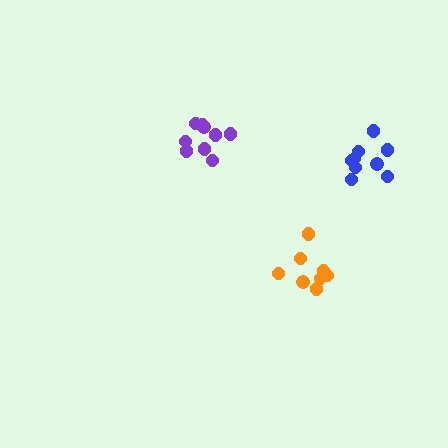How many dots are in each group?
Group 1: 8 dots, Group 2: 9 dots, Group 3: 9 dots (26 total).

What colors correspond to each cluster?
The clusters are colored: orange, purple, blue.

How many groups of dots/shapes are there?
There are 3 groups.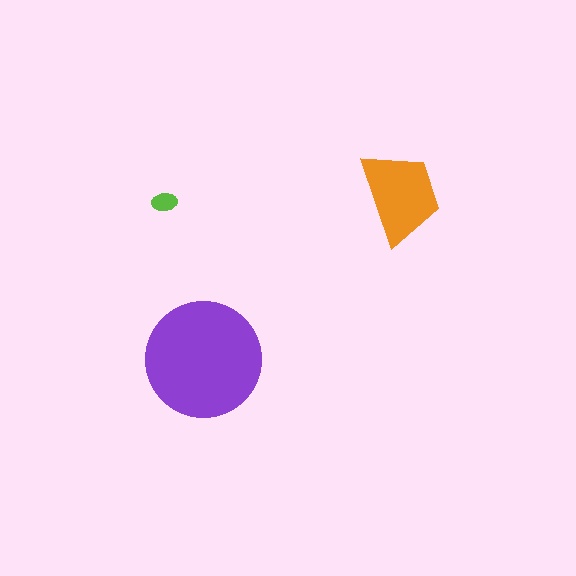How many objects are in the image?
There are 3 objects in the image.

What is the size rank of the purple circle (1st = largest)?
1st.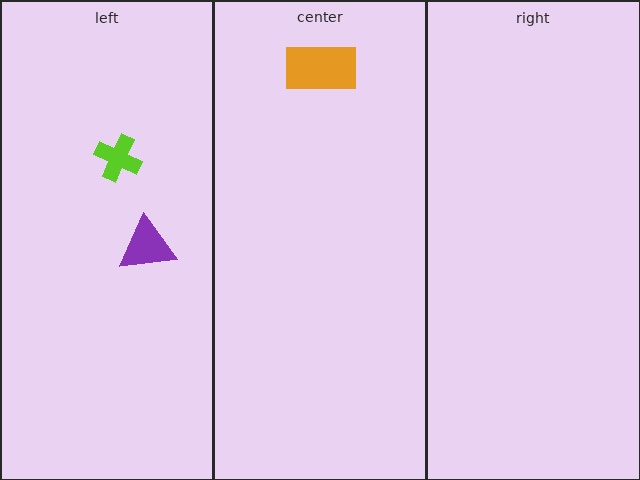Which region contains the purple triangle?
The left region.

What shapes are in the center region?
The orange rectangle.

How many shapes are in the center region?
1.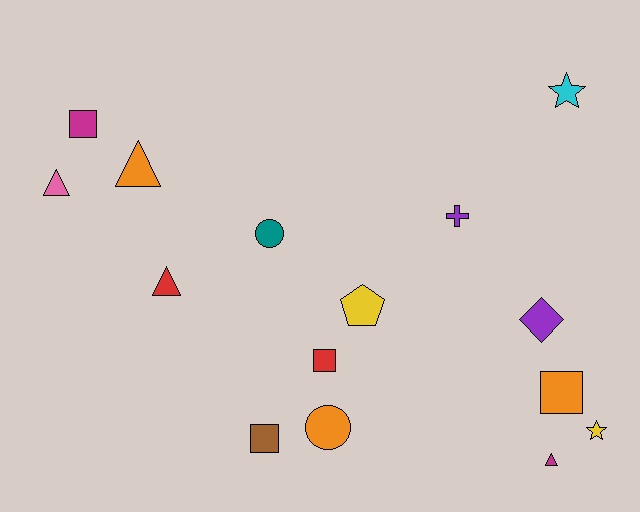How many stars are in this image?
There are 2 stars.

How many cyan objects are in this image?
There is 1 cyan object.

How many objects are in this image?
There are 15 objects.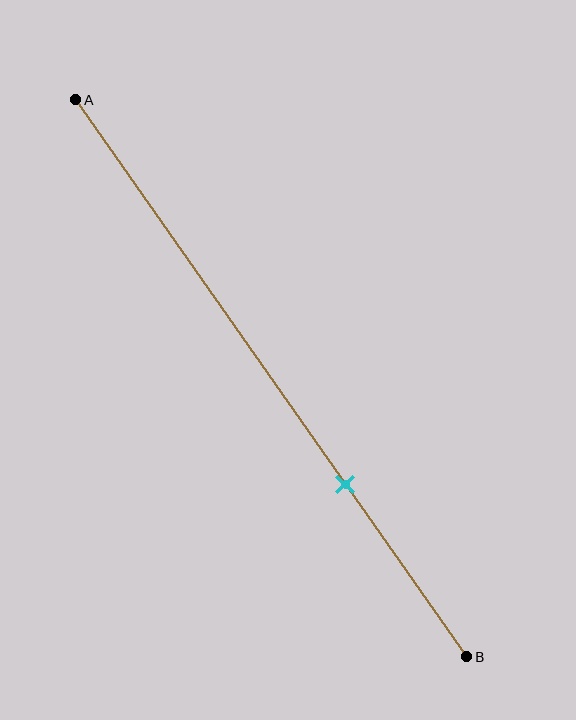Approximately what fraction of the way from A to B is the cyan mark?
The cyan mark is approximately 70% of the way from A to B.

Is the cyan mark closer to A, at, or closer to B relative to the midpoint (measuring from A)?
The cyan mark is closer to point B than the midpoint of segment AB.